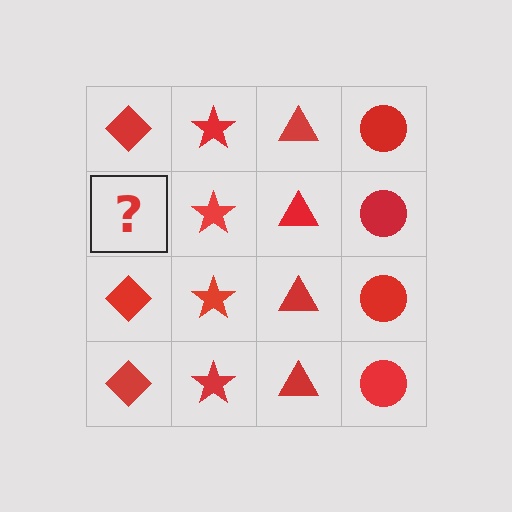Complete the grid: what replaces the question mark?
The question mark should be replaced with a red diamond.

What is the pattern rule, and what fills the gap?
The rule is that each column has a consistent shape. The gap should be filled with a red diamond.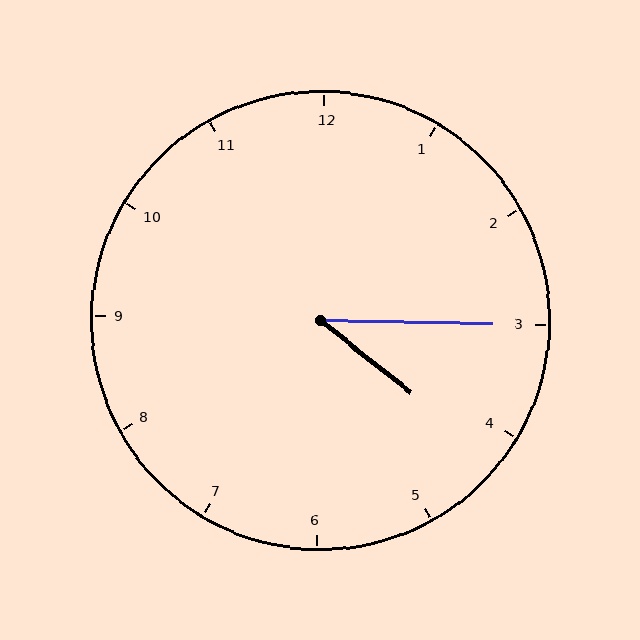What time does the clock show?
4:15.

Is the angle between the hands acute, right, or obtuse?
It is acute.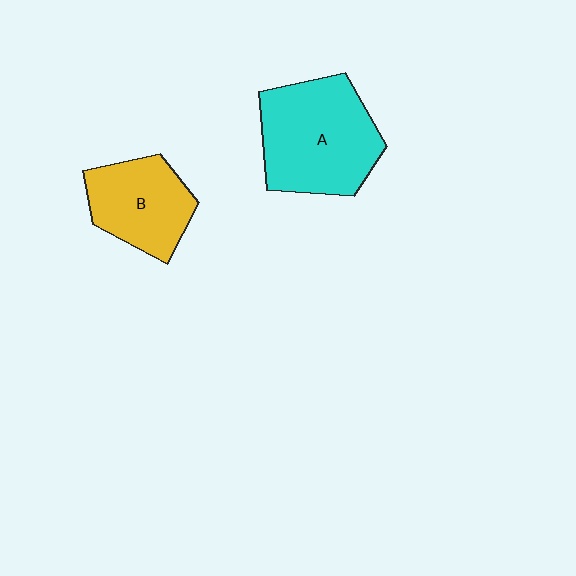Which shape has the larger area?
Shape A (cyan).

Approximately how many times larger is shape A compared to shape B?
Approximately 1.5 times.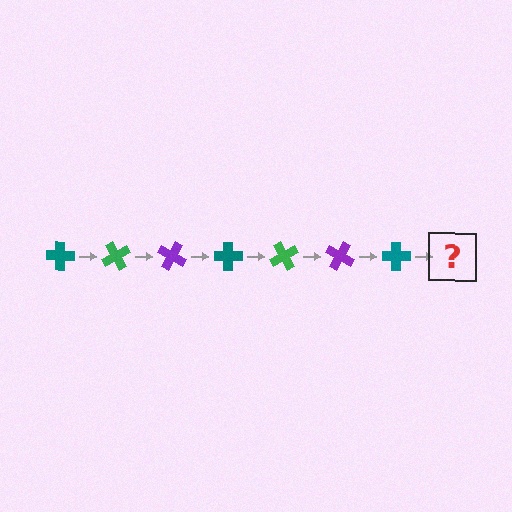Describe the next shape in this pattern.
It should be a green cross, rotated 420 degrees from the start.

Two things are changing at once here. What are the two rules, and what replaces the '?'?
The two rules are that it rotates 60 degrees each step and the color cycles through teal, green, and purple. The '?' should be a green cross, rotated 420 degrees from the start.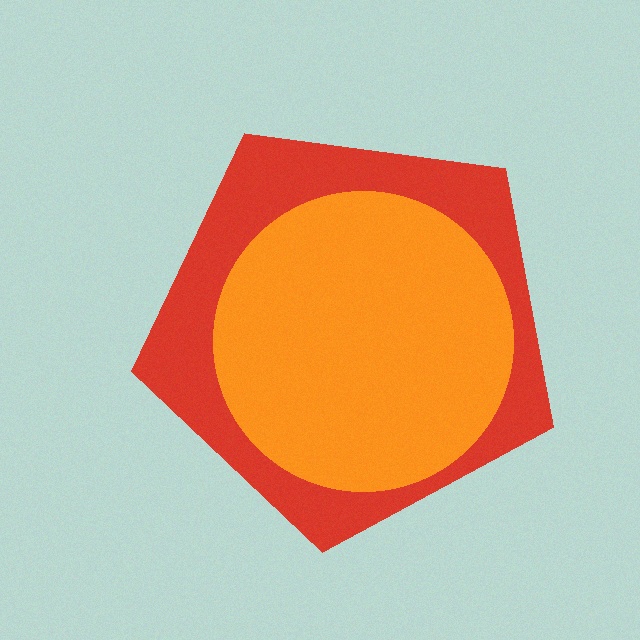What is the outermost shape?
The red pentagon.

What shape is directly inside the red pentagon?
The orange circle.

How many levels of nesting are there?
2.